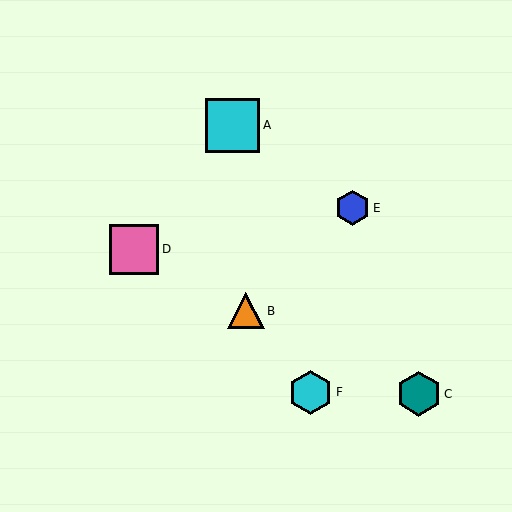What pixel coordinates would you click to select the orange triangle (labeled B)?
Click at (246, 311) to select the orange triangle B.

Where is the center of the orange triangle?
The center of the orange triangle is at (246, 311).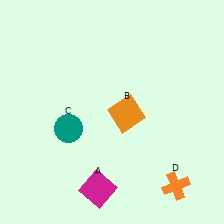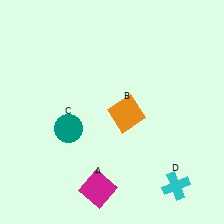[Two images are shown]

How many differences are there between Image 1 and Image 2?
There is 1 difference between the two images.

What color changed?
The cross (D) changed from orange in Image 1 to cyan in Image 2.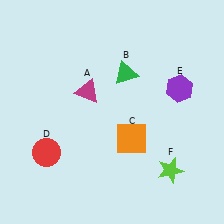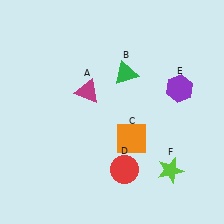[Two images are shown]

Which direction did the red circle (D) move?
The red circle (D) moved right.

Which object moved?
The red circle (D) moved right.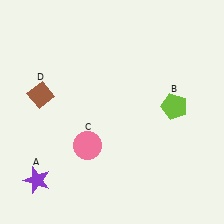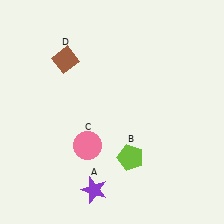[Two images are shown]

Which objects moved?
The objects that moved are: the purple star (A), the lime pentagon (B), the brown diamond (D).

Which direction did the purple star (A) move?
The purple star (A) moved right.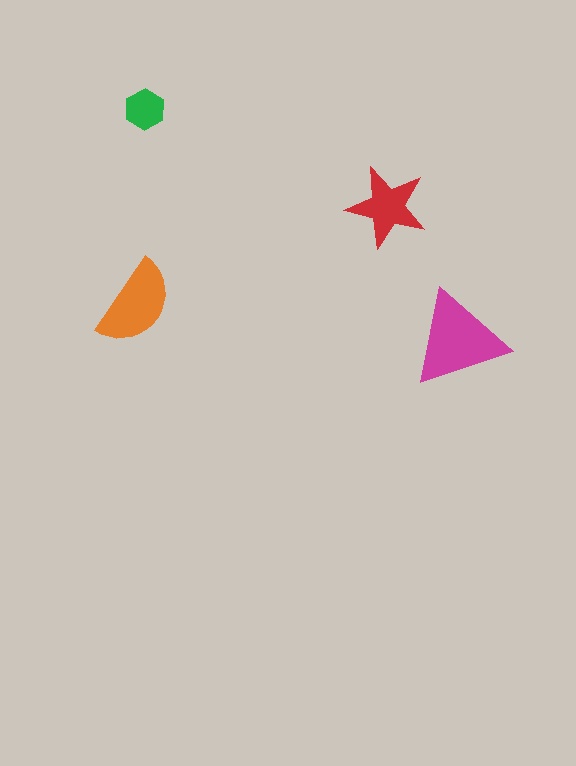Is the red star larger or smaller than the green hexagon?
Larger.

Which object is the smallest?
The green hexagon.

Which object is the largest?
The magenta triangle.